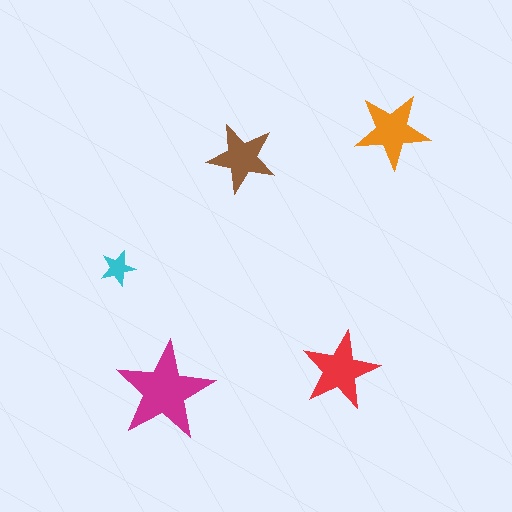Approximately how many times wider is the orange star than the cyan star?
About 2 times wider.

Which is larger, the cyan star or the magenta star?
The magenta one.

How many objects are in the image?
There are 5 objects in the image.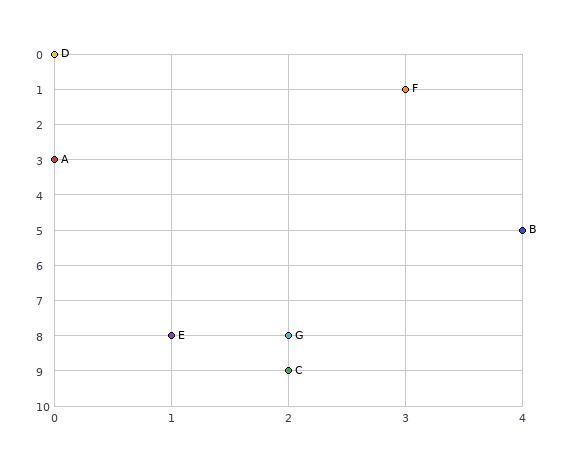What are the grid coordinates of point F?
Point F is at grid coordinates (3, 1).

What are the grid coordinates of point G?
Point G is at grid coordinates (2, 8).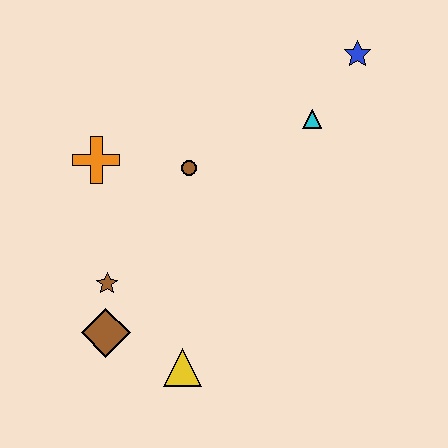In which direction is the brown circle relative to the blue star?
The brown circle is to the left of the blue star.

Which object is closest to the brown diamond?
The brown star is closest to the brown diamond.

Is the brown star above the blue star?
No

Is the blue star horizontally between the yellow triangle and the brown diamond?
No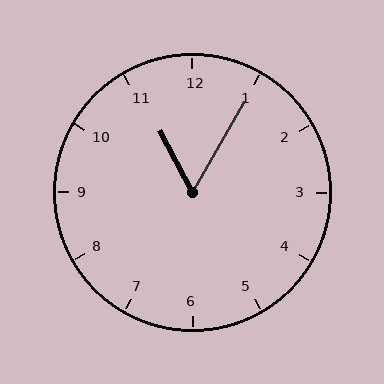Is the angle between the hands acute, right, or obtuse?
It is acute.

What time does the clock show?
11:05.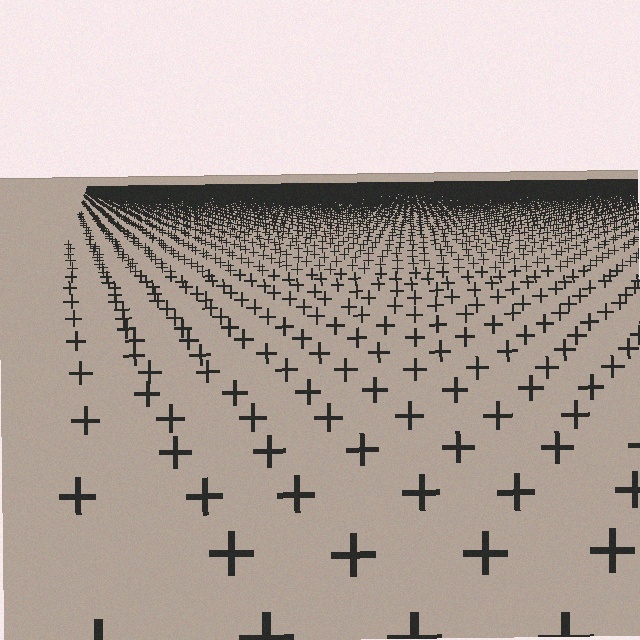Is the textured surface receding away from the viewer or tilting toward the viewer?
The surface is receding away from the viewer. Texture elements get smaller and denser toward the top.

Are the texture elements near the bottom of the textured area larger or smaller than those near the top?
Larger. Near the bottom, elements are closer to the viewer and appear at a bigger on-screen size.